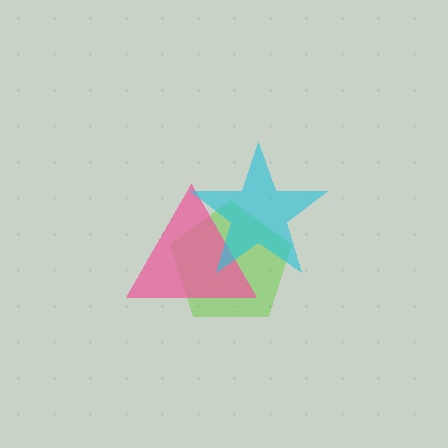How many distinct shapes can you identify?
There are 3 distinct shapes: a lime pentagon, a pink triangle, a cyan star.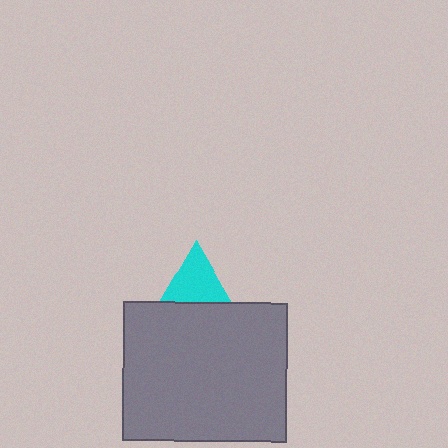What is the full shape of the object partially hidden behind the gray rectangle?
The partially hidden object is a cyan triangle.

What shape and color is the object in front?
The object in front is a gray rectangle.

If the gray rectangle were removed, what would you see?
You would see the complete cyan triangle.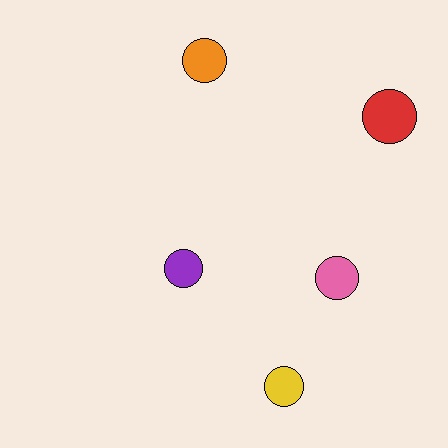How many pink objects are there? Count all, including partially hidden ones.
There is 1 pink object.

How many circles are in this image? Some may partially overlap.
There are 5 circles.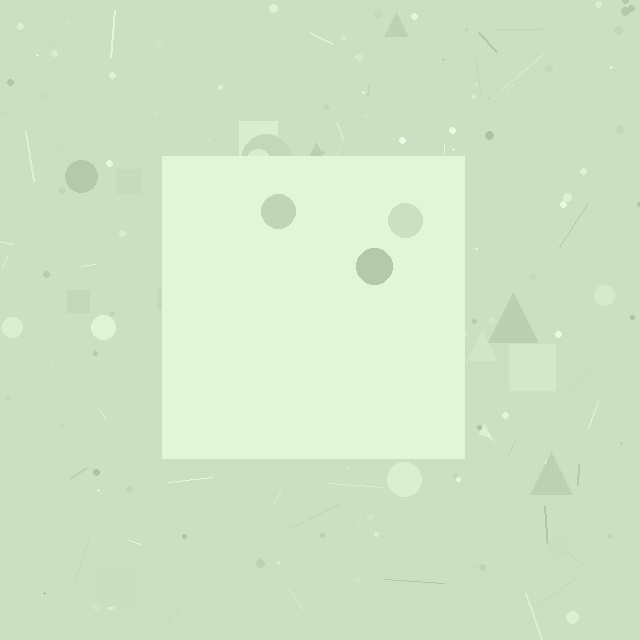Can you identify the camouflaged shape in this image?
The camouflaged shape is a square.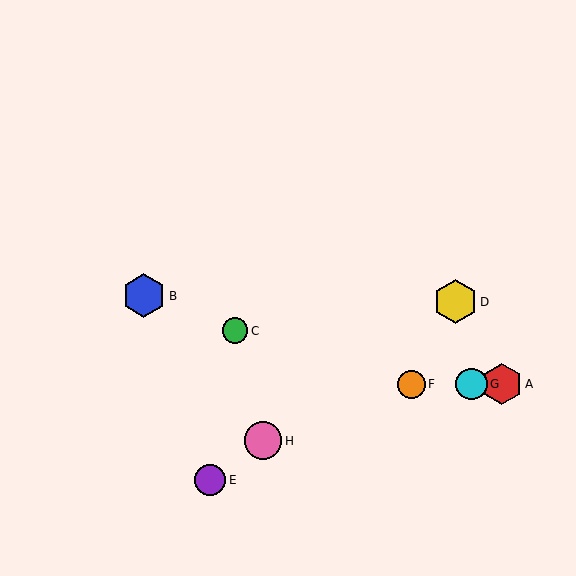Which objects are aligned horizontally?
Objects A, F, G are aligned horizontally.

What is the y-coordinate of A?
Object A is at y≈384.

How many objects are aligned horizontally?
3 objects (A, F, G) are aligned horizontally.